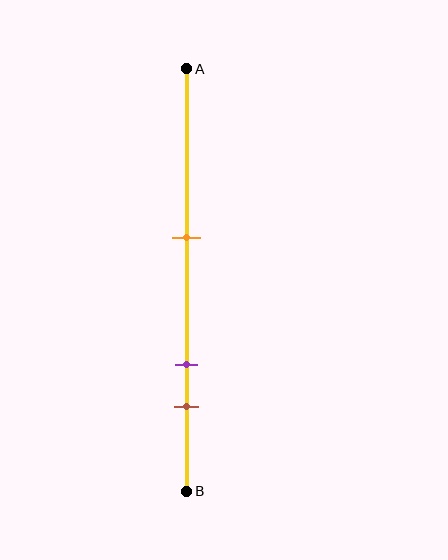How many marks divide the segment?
There are 3 marks dividing the segment.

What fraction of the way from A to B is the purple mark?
The purple mark is approximately 70% (0.7) of the way from A to B.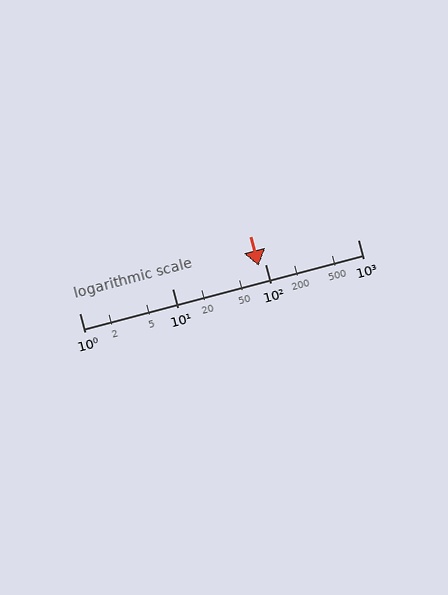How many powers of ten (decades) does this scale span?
The scale spans 3 decades, from 1 to 1000.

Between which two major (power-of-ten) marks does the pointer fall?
The pointer is between 10 and 100.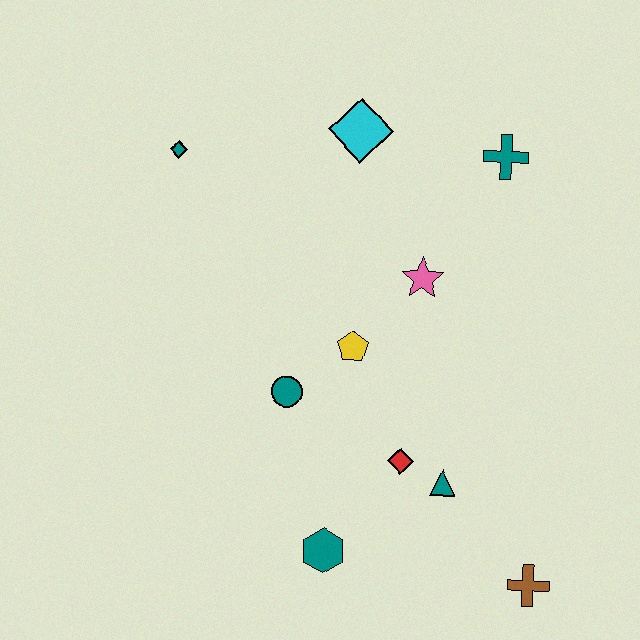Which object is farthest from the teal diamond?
The brown cross is farthest from the teal diamond.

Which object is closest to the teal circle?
The yellow pentagon is closest to the teal circle.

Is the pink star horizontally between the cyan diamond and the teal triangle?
Yes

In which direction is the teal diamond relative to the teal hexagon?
The teal diamond is above the teal hexagon.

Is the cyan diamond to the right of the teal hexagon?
Yes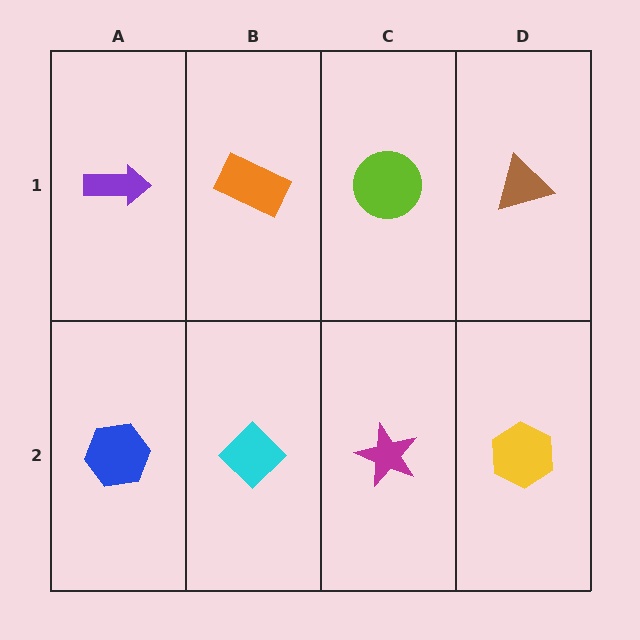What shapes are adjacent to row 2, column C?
A lime circle (row 1, column C), a cyan diamond (row 2, column B), a yellow hexagon (row 2, column D).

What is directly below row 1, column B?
A cyan diamond.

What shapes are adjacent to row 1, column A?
A blue hexagon (row 2, column A), an orange rectangle (row 1, column B).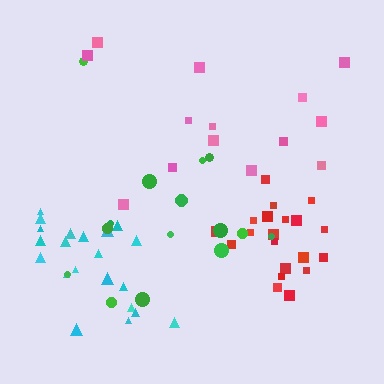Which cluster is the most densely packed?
Red.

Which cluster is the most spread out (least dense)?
Pink.